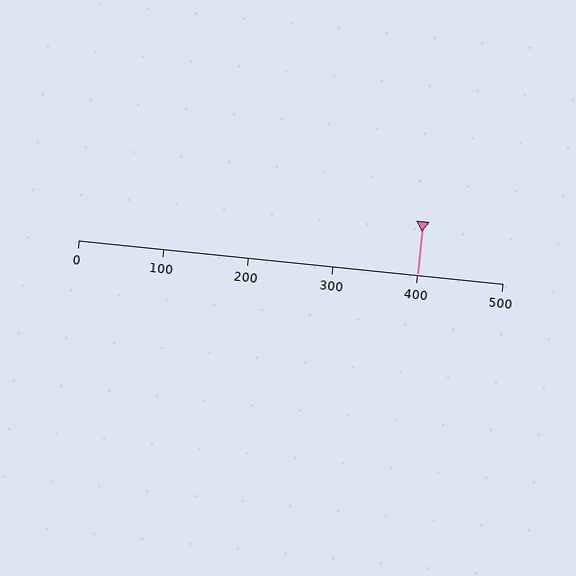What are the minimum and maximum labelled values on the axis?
The axis runs from 0 to 500.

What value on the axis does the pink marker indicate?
The marker indicates approximately 400.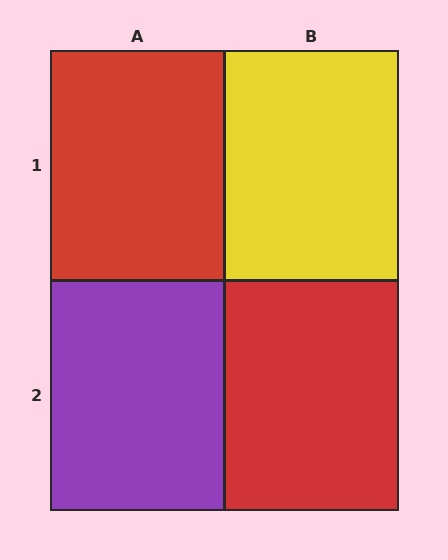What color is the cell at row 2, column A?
Purple.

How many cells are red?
2 cells are red.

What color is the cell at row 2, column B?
Red.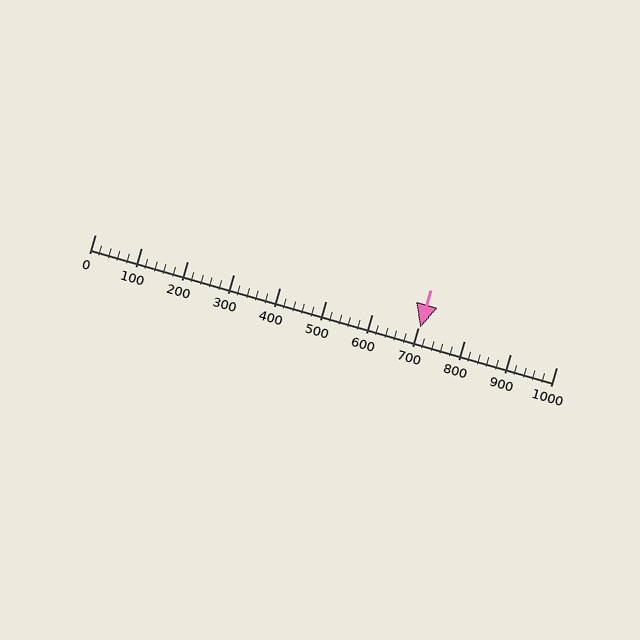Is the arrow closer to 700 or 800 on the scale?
The arrow is closer to 700.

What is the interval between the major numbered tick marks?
The major tick marks are spaced 100 units apart.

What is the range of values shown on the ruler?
The ruler shows values from 0 to 1000.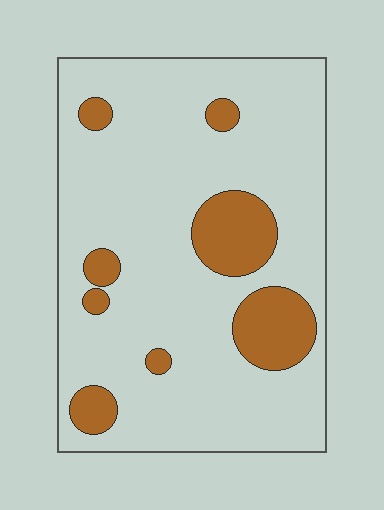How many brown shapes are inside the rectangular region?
8.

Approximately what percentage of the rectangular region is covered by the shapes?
Approximately 15%.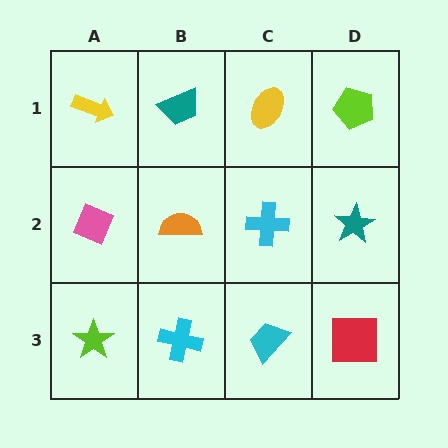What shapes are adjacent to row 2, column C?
A yellow ellipse (row 1, column C), a cyan trapezoid (row 3, column C), an orange semicircle (row 2, column B), a teal star (row 2, column D).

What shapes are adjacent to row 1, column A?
A pink diamond (row 2, column A), a teal trapezoid (row 1, column B).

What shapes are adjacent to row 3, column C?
A cyan cross (row 2, column C), a cyan cross (row 3, column B), a red square (row 3, column D).